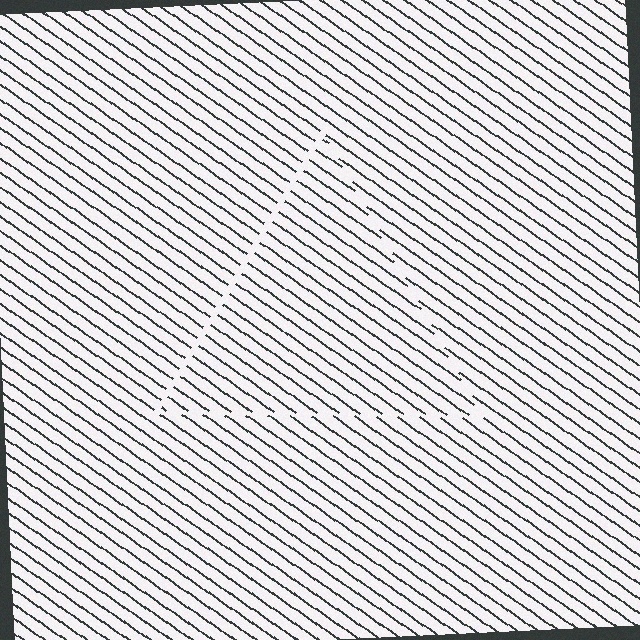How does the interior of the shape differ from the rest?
The interior of the shape contains the same grating, shifted by half a period — the contour is defined by the phase discontinuity where line-ends from the inner and outer gratings abut.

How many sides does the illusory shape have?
3 sides — the line-ends trace a triangle.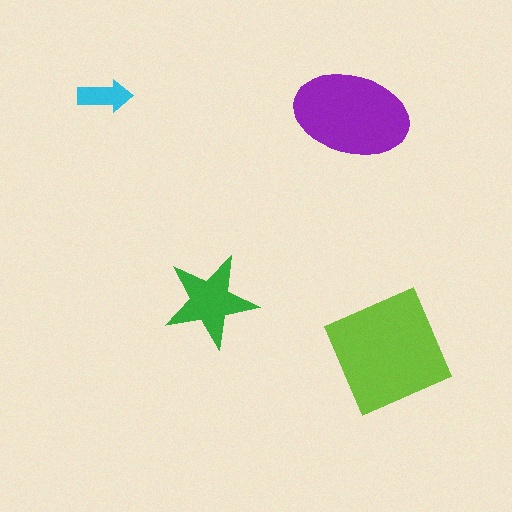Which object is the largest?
The lime square.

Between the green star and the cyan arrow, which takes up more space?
The green star.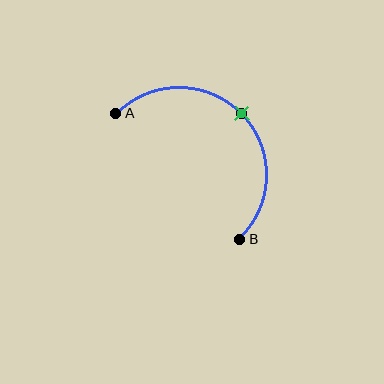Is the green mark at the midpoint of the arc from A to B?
Yes. The green mark lies on the arc at equal arc-length from both A and B — it is the arc midpoint.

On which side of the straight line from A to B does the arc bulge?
The arc bulges above and to the right of the straight line connecting A and B.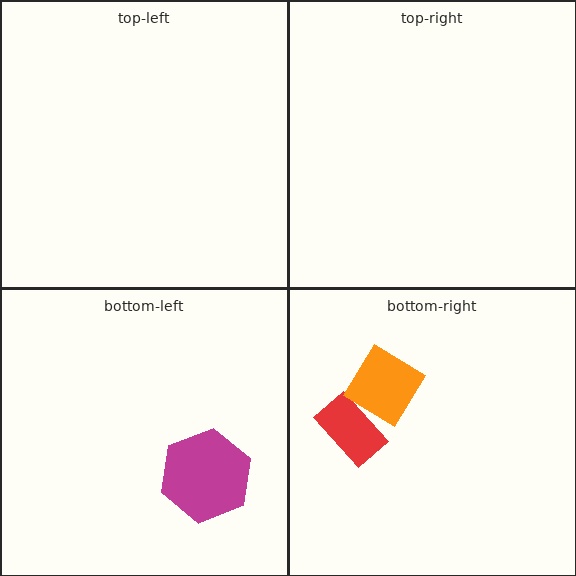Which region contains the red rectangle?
The bottom-right region.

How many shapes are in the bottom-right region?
2.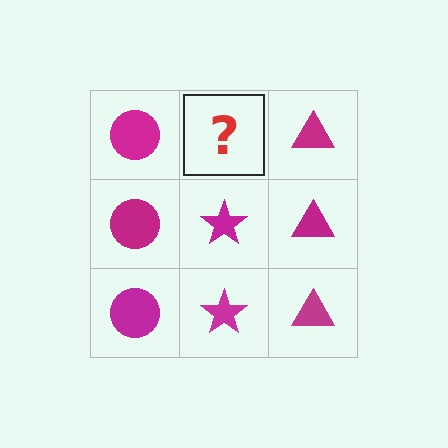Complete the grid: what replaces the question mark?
The question mark should be replaced with a magenta star.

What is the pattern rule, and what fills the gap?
The rule is that each column has a consistent shape. The gap should be filled with a magenta star.